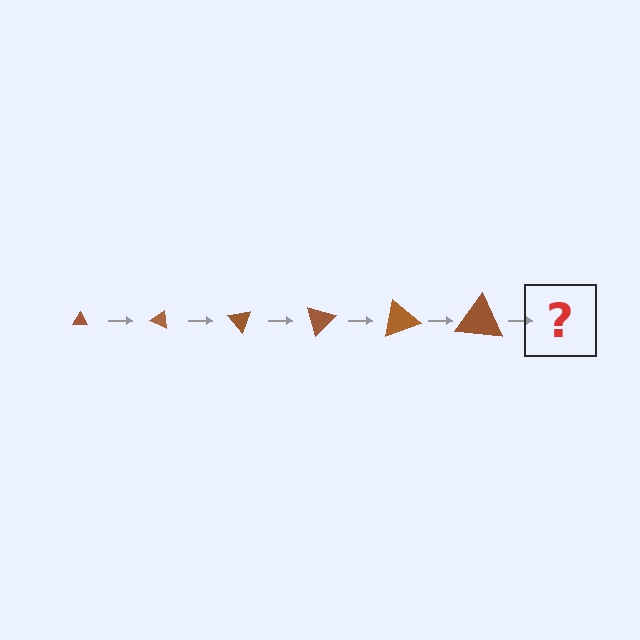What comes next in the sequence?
The next element should be a triangle, larger than the previous one and rotated 150 degrees from the start.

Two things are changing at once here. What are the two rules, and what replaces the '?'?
The two rules are that the triangle grows larger each step and it rotates 25 degrees each step. The '?' should be a triangle, larger than the previous one and rotated 150 degrees from the start.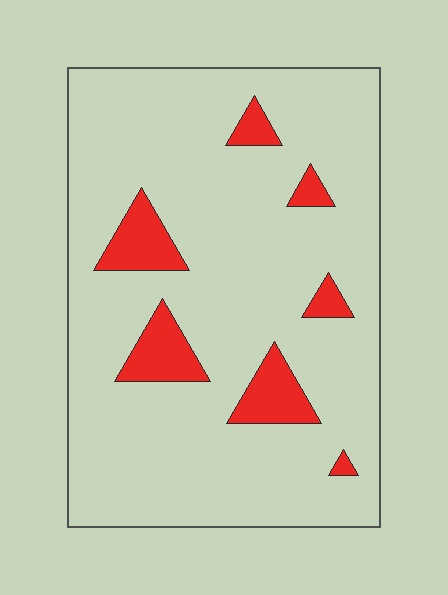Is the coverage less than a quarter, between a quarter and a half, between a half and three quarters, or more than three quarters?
Less than a quarter.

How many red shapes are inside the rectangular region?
7.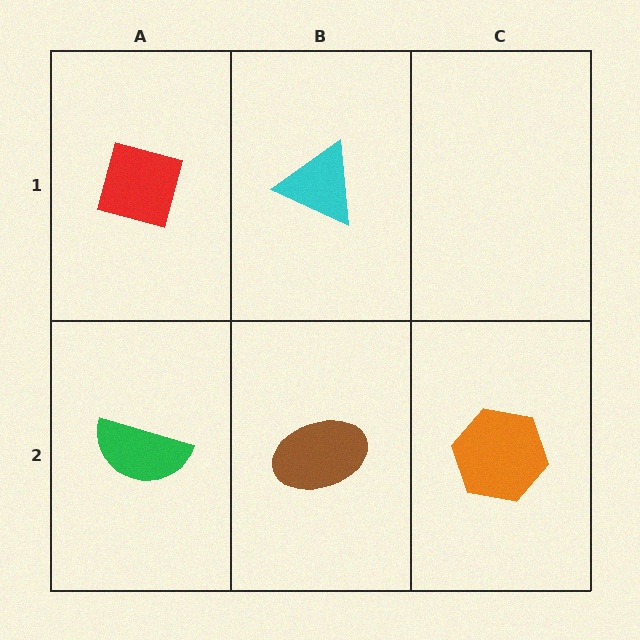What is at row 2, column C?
An orange hexagon.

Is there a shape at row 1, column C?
No, that cell is empty.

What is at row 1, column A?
A red diamond.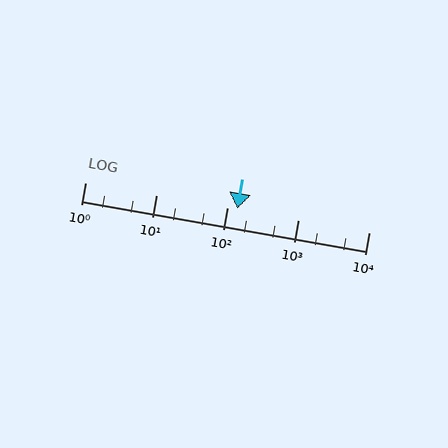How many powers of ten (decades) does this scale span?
The scale spans 4 decades, from 1 to 10000.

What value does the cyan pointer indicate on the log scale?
The pointer indicates approximately 140.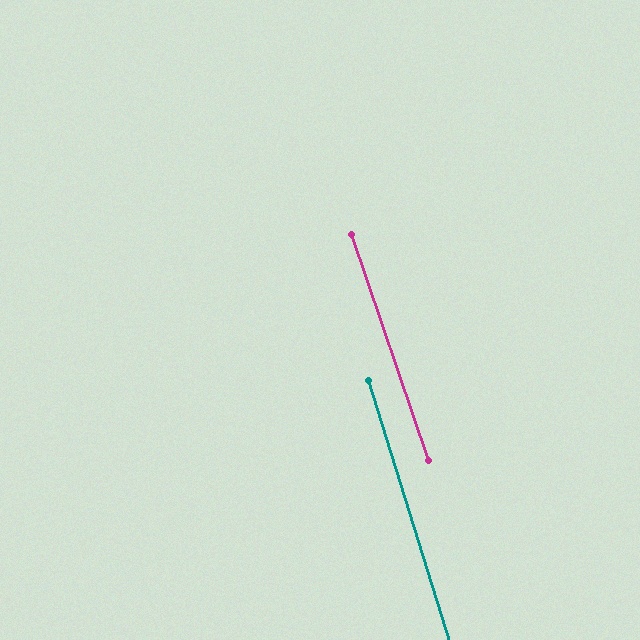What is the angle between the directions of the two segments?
Approximately 1 degree.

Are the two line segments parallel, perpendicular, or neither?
Parallel — their directions differ by only 1.4°.